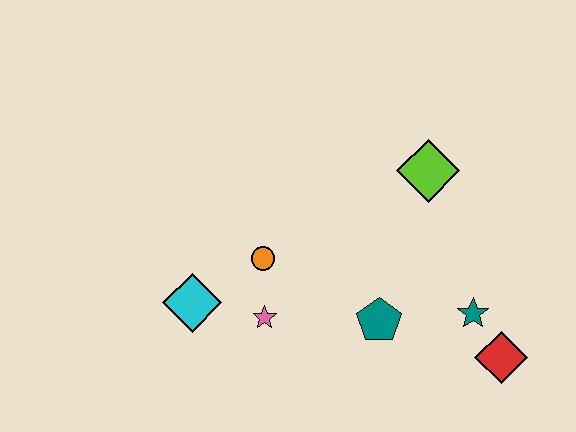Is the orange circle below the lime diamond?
Yes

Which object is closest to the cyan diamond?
The pink star is closest to the cyan diamond.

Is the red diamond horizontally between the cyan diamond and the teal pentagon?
No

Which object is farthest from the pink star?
The red diamond is farthest from the pink star.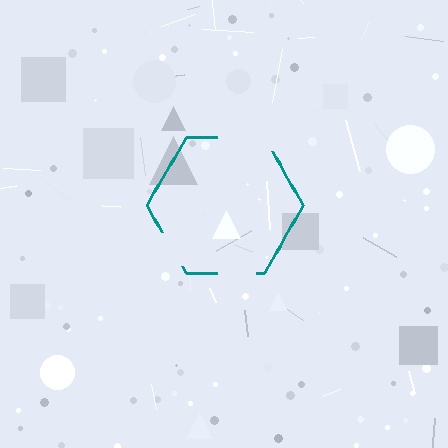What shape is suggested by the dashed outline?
The dashed outline suggests a hexagon.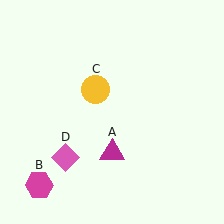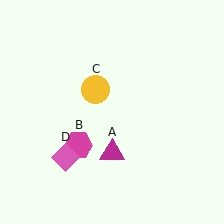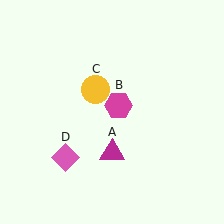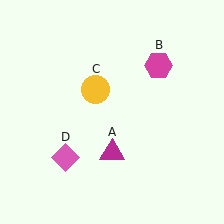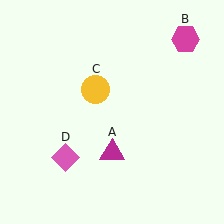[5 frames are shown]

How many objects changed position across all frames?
1 object changed position: magenta hexagon (object B).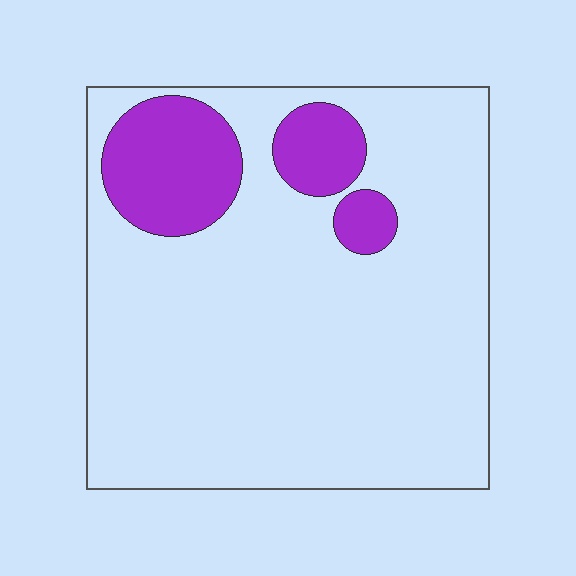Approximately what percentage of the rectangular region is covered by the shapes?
Approximately 15%.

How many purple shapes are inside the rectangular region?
3.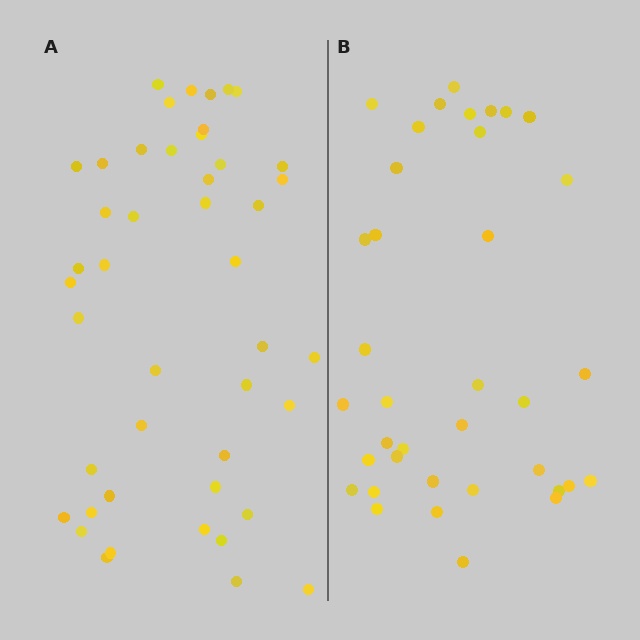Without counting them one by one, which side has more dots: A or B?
Region A (the left region) has more dots.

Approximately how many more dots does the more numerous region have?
Region A has roughly 8 or so more dots than region B.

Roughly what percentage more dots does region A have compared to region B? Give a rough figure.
About 20% more.